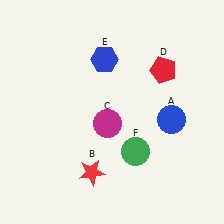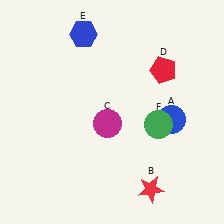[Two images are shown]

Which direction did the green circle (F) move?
The green circle (F) moved up.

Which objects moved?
The objects that moved are: the red star (B), the blue hexagon (E), the green circle (F).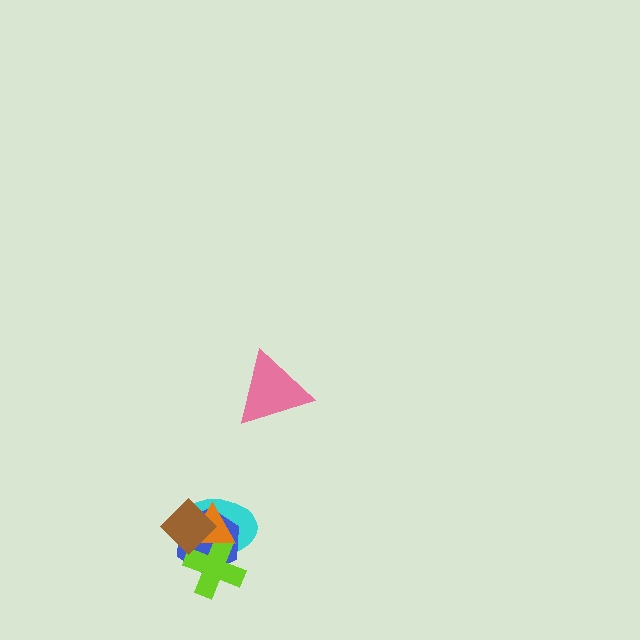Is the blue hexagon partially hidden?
Yes, it is partially covered by another shape.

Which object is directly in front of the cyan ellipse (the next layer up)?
The blue hexagon is directly in front of the cyan ellipse.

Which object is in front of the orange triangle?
The brown diamond is in front of the orange triangle.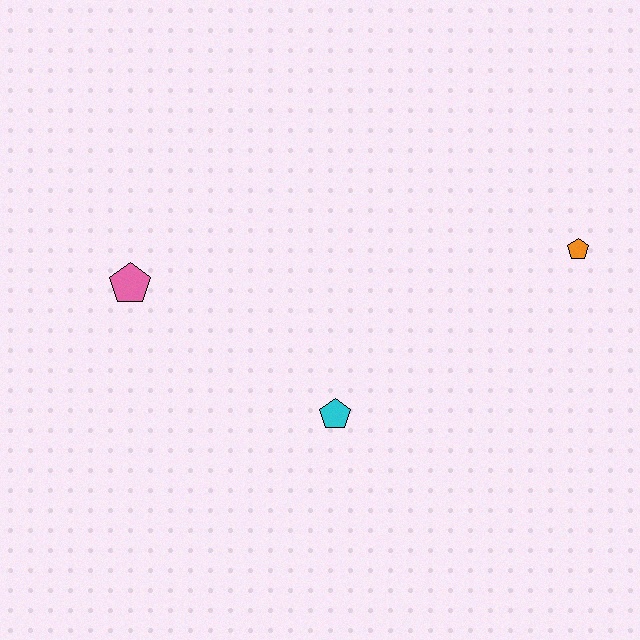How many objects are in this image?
There are 3 objects.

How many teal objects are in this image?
There are no teal objects.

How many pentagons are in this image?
There are 3 pentagons.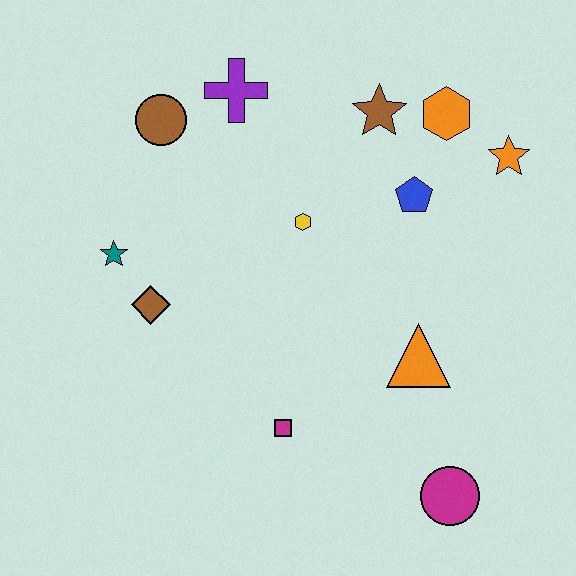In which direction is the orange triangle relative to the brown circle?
The orange triangle is to the right of the brown circle.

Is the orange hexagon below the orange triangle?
No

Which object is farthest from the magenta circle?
The brown circle is farthest from the magenta circle.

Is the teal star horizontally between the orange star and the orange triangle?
No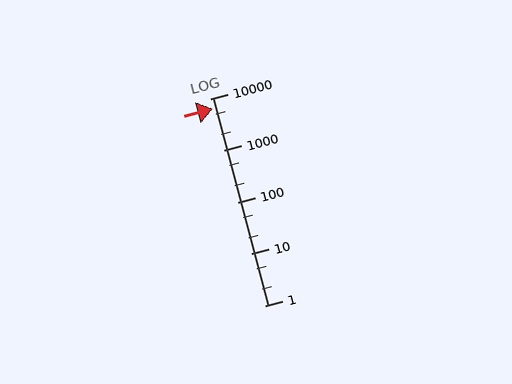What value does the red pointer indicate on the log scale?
The pointer indicates approximately 6400.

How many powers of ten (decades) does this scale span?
The scale spans 4 decades, from 1 to 10000.